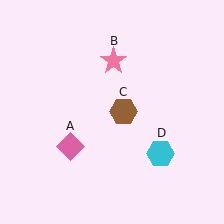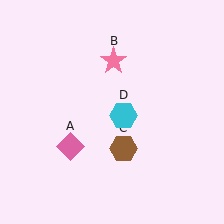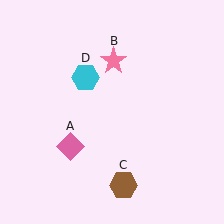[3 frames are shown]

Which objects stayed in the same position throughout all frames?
Pink diamond (object A) and pink star (object B) remained stationary.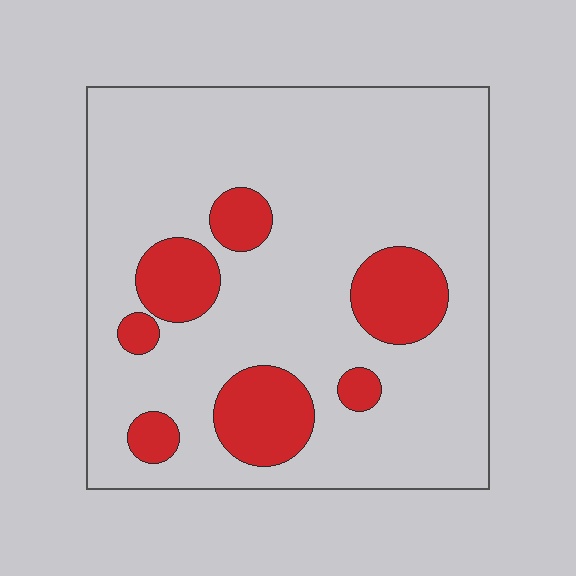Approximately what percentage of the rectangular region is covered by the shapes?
Approximately 20%.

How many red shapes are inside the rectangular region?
7.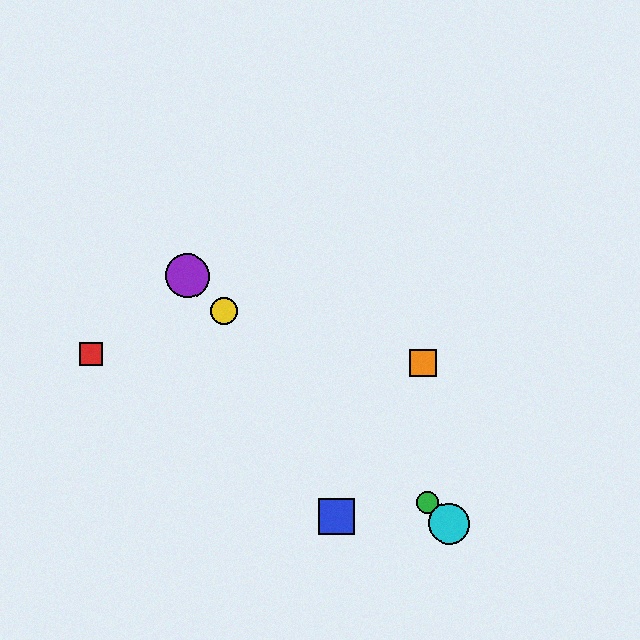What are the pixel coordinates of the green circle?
The green circle is at (428, 503).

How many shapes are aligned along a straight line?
4 shapes (the green circle, the yellow circle, the purple circle, the cyan circle) are aligned along a straight line.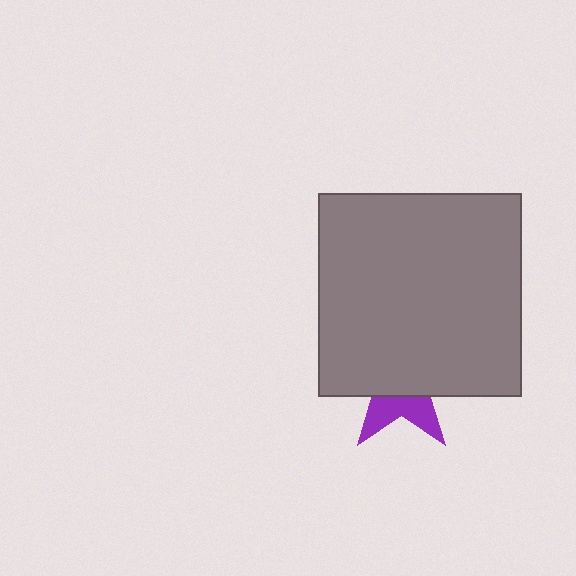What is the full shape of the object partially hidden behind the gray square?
The partially hidden object is a purple star.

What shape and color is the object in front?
The object in front is a gray square.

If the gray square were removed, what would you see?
You would see the complete purple star.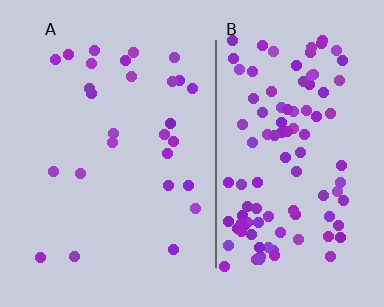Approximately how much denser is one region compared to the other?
Approximately 4.0× — region B over region A.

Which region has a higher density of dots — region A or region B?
B (the right).